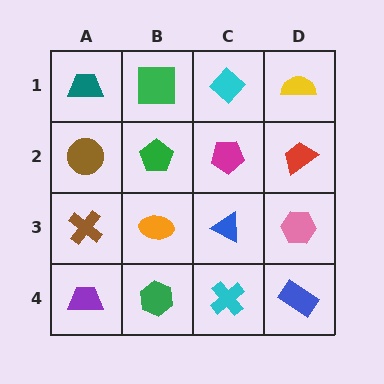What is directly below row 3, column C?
A cyan cross.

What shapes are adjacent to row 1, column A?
A brown circle (row 2, column A), a green square (row 1, column B).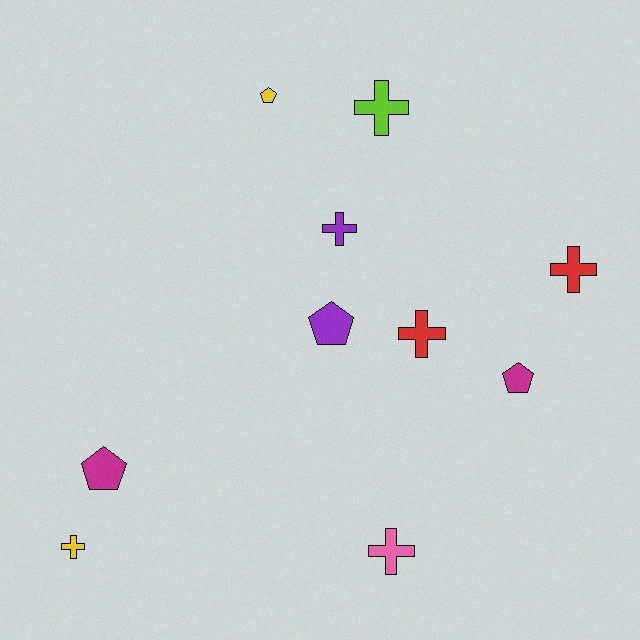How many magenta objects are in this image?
There are 2 magenta objects.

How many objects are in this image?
There are 10 objects.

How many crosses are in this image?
There are 6 crosses.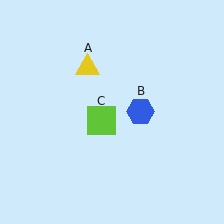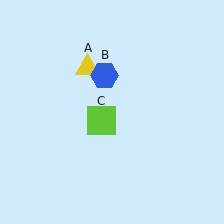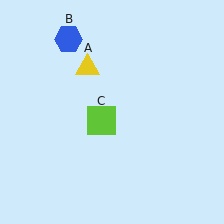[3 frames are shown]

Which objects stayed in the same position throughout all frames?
Yellow triangle (object A) and lime square (object C) remained stationary.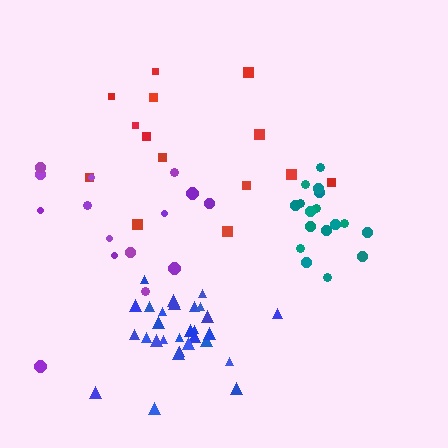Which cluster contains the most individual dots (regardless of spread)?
Blue (29).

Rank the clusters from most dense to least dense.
teal, blue, red, purple.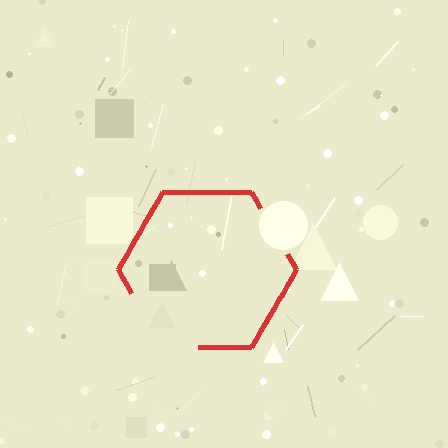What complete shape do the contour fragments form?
The contour fragments form a hexagon.